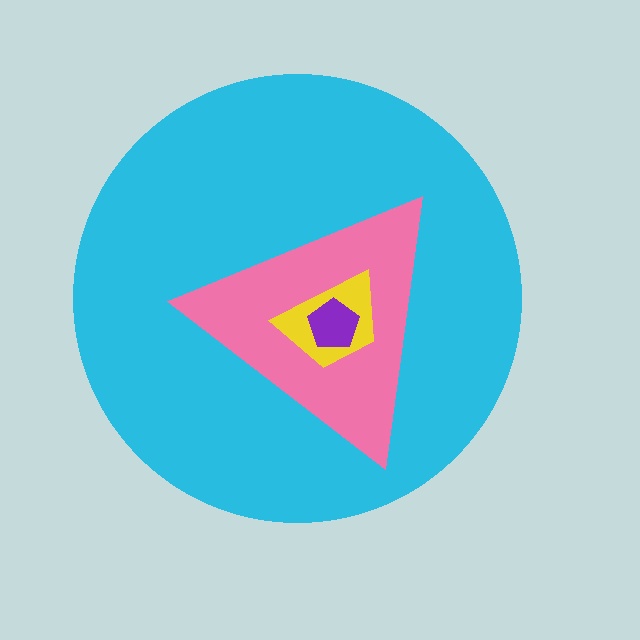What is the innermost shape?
The purple pentagon.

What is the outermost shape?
The cyan circle.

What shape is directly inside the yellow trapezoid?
The purple pentagon.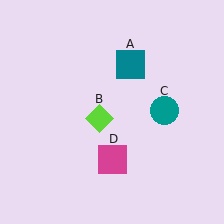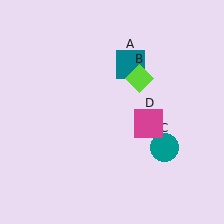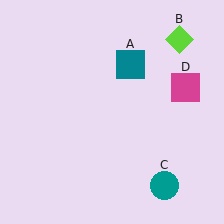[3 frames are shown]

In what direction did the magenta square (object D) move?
The magenta square (object D) moved up and to the right.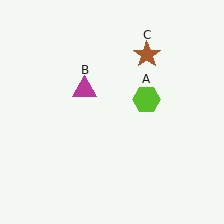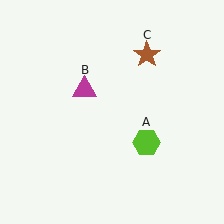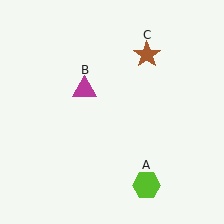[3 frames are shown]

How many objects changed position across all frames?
1 object changed position: lime hexagon (object A).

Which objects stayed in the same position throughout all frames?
Magenta triangle (object B) and brown star (object C) remained stationary.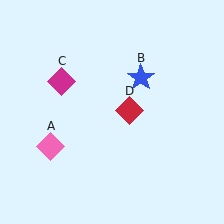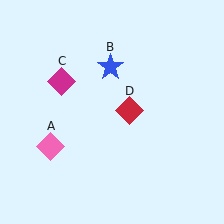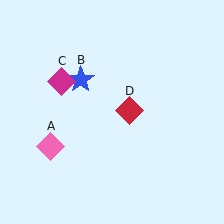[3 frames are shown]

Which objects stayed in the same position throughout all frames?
Pink diamond (object A) and magenta diamond (object C) and red diamond (object D) remained stationary.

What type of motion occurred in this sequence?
The blue star (object B) rotated counterclockwise around the center of the scene.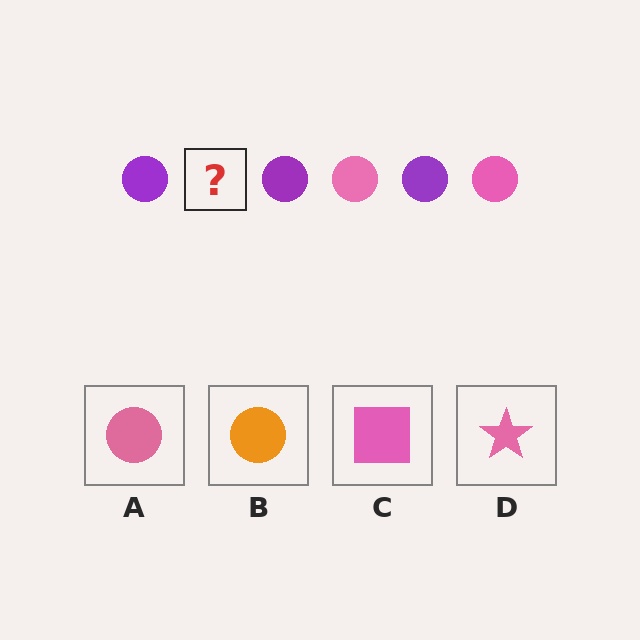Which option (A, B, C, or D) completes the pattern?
A.